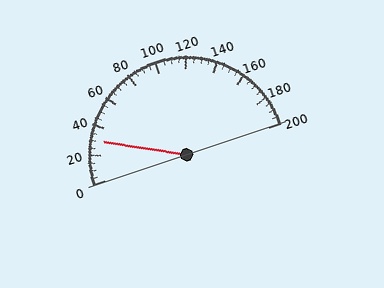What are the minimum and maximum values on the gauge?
The gauge ranges from 0 to 200.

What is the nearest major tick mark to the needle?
The nearest major tick mark is 40.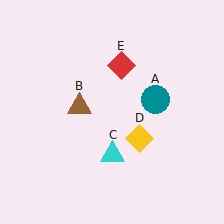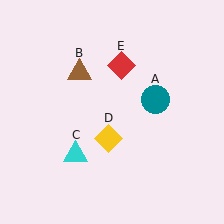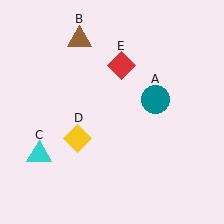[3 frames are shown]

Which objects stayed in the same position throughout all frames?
Teal circle (object A) and red diamond (object E) remained stationary.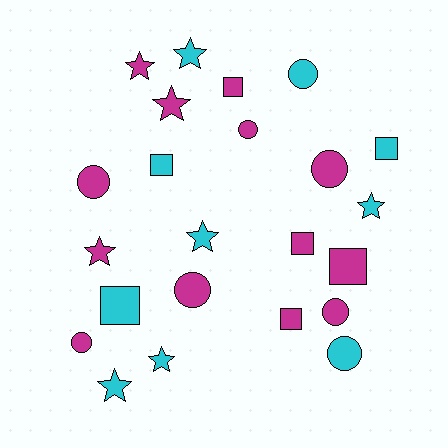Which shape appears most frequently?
Circle, with 8 objects.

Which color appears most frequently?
Magenta, with 13 objects.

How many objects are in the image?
There are 23 objects.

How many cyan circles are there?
There are 2 cyan circles.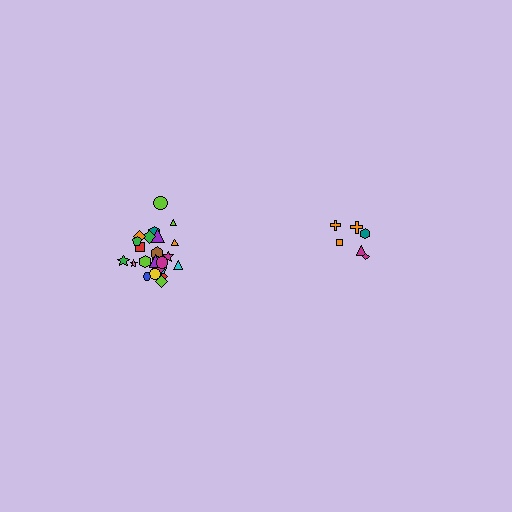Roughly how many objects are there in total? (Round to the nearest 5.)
Roughly 30 objects in total.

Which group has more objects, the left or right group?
The left group.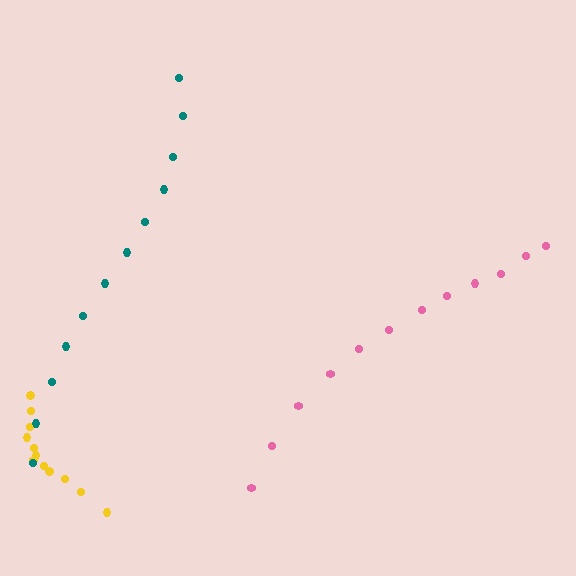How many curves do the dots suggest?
There are 3 distinct paths.